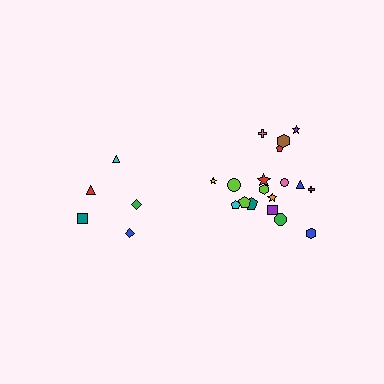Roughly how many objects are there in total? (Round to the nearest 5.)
Roughly 25 objects in total.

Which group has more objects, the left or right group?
The right group.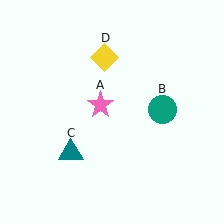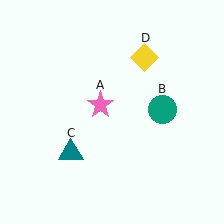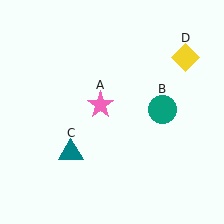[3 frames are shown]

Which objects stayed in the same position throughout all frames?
Pink star (object A) and teal circle (object B) and teal triangle (object C) remained stationary.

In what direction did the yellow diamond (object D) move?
The yellow diamond (object D) moved right.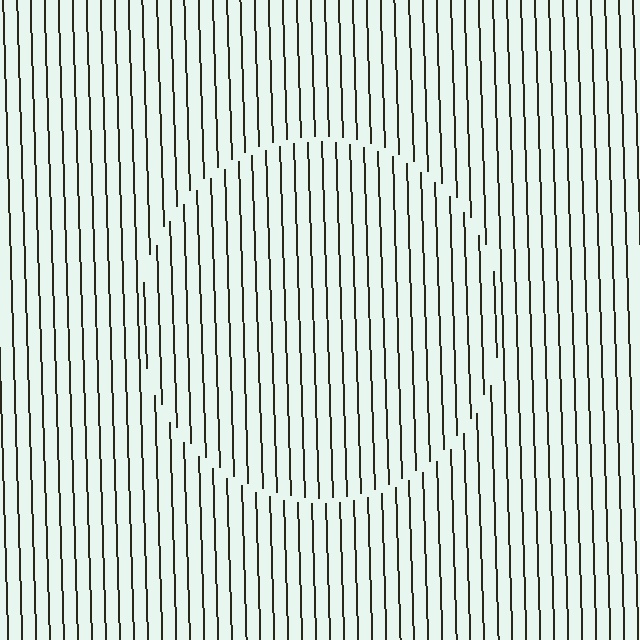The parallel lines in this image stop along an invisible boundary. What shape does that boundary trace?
An illusory circle. The interior of the shape contains the same grating, shifted by half a period — the contour is defined by the phase discontinuity where line-ends from the inner and outer gratings abut.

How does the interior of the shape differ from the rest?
The interior of the shape contains the same grating, shifted by half a period — the contour is defined by the phase discontinuity where line-ends from the inner and outer gratings abut.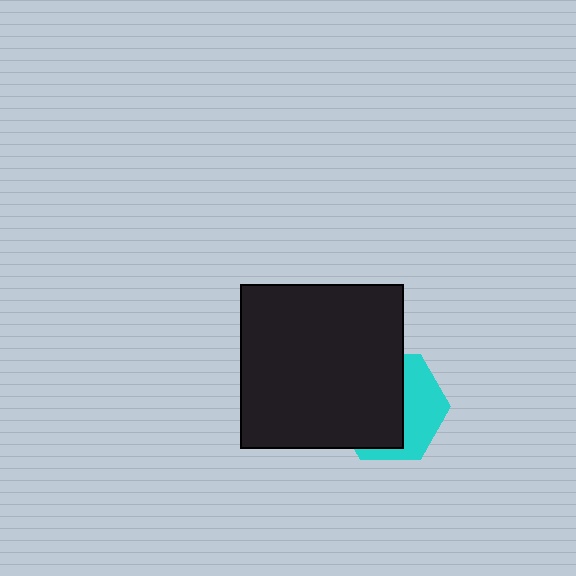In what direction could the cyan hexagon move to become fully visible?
The cyan hexagon could move right. That would shift it out from behind the black square entirely.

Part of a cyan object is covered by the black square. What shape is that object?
It is a hexagon.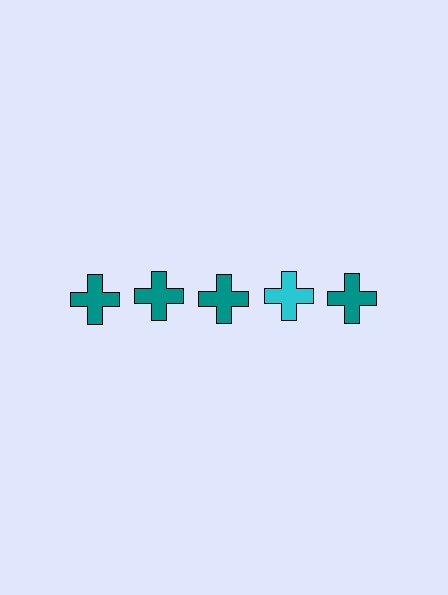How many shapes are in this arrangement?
There are 5 shapes arranged in a grid pattern.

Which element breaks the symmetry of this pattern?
The cyan cross in the top row, second from right column breaks the symmetry. All other shapes are teal crosses.